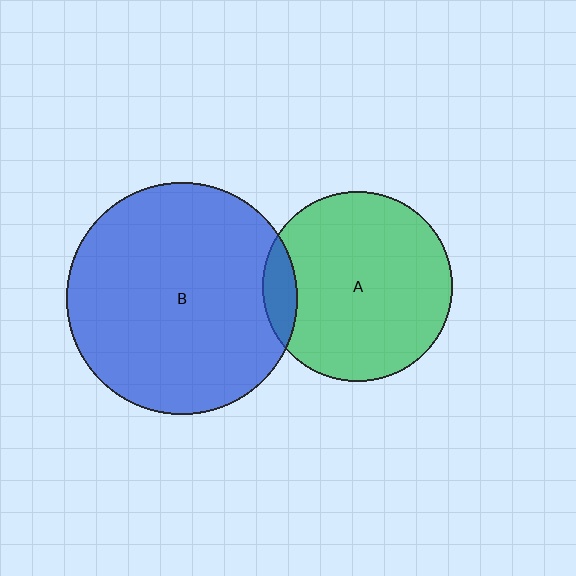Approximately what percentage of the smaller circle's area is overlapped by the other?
Approximately 10%.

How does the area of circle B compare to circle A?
Approximately 1.5 times.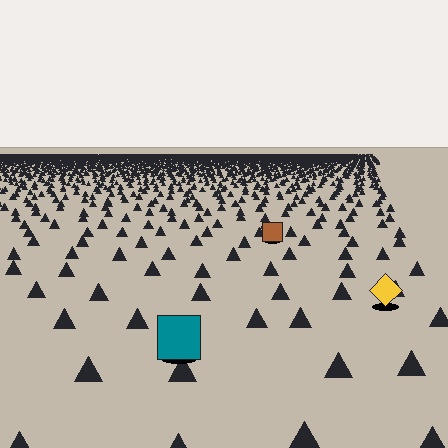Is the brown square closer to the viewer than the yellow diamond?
No. The yellow diamond is closer — you can tell from the texture gradient: the ground texture is coarser near it.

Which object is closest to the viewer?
The teal square is closest. The texture marks near it are larger and more spread out.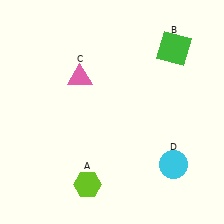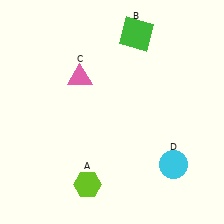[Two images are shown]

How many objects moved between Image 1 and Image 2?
1 object moved between the two images.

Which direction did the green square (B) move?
The green square (B) moved left.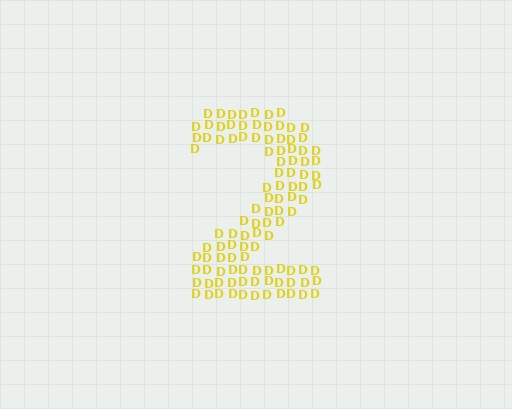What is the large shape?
The large shape is the digit 2.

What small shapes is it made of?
It is made of small letter D's.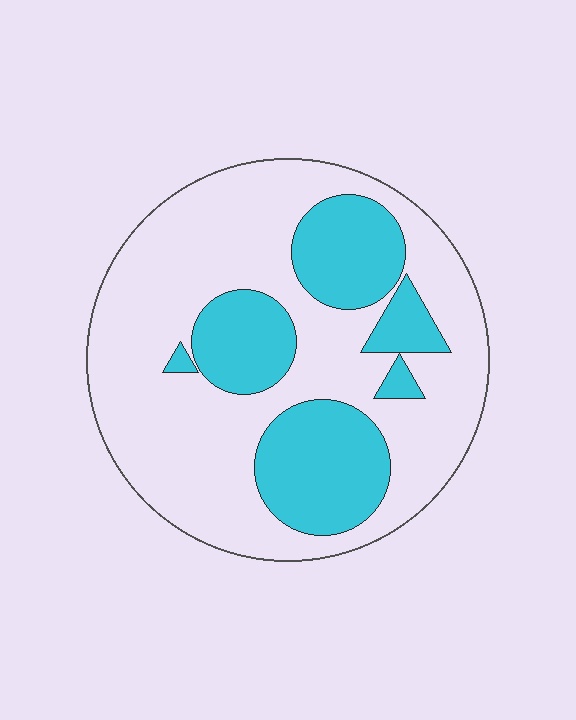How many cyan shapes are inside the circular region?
6.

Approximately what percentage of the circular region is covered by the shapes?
Approximately 30%.